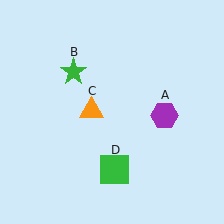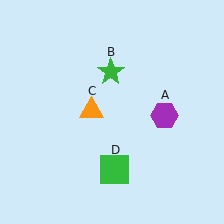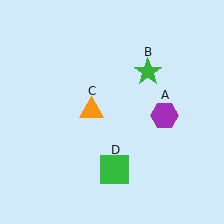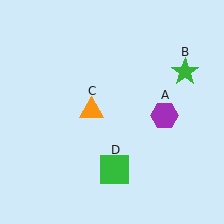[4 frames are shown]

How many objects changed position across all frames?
1 object changed position: green star (object B).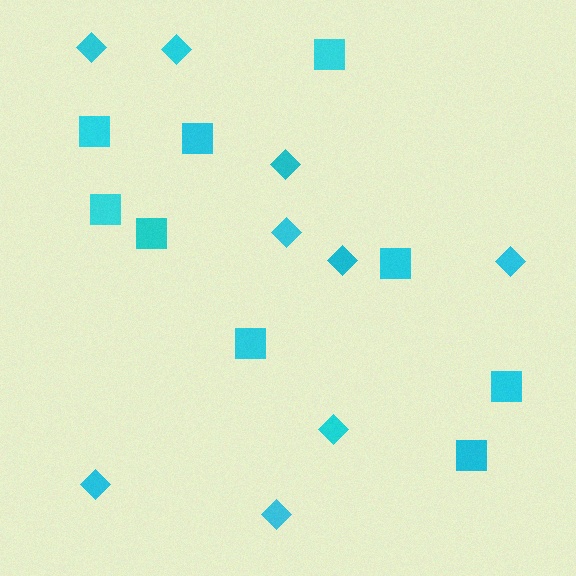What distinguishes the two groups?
There are 2 groups: one group of diamonds (9) and one group of squares (9).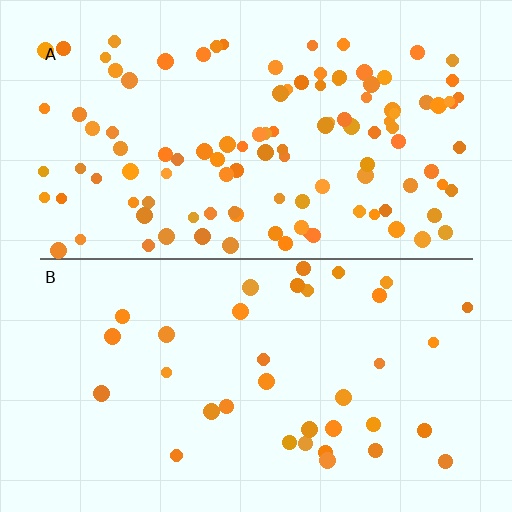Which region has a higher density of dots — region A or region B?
A (the top).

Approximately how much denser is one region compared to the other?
Approximately 3.2× — region A over region B.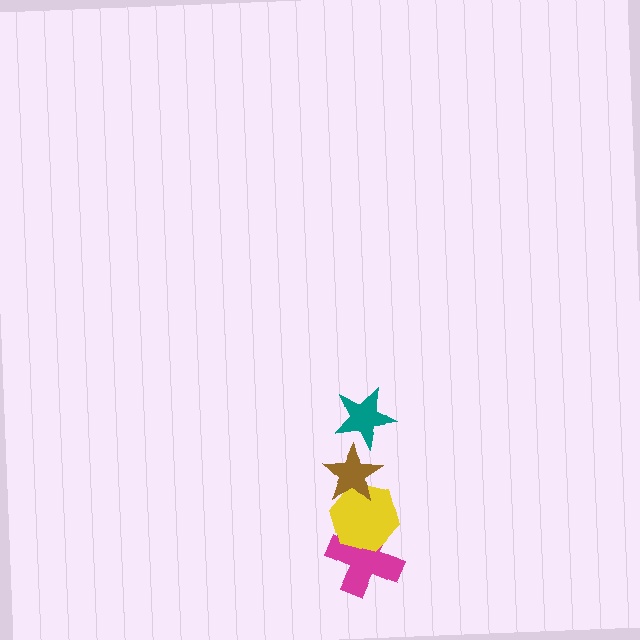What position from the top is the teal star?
The teal star is 1st from the top.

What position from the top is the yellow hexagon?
The yellow hexagon is 3rd from the top.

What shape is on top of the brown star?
The teal star is on top of the brown star.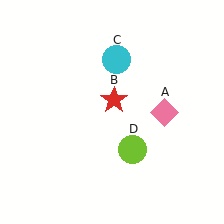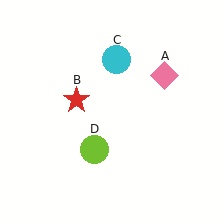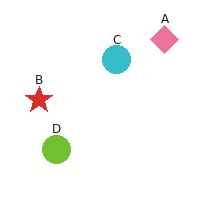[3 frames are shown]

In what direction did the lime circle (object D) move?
The lime circle (object D) moved left.